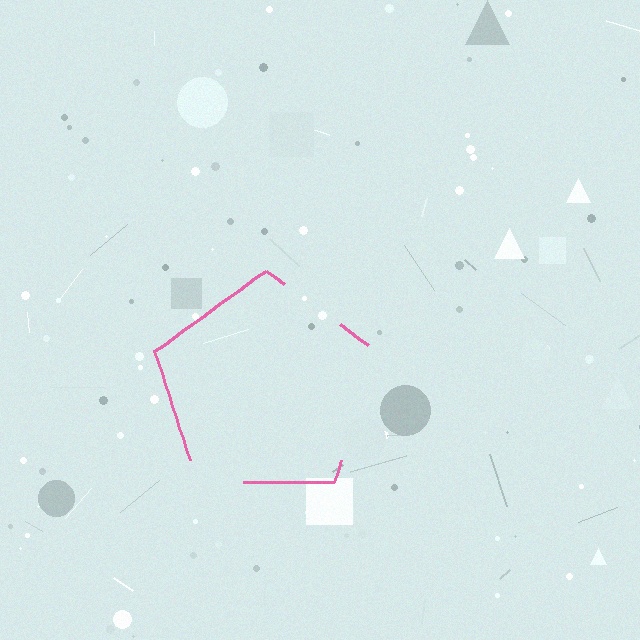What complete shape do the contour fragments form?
The contour fragments form a pentagon.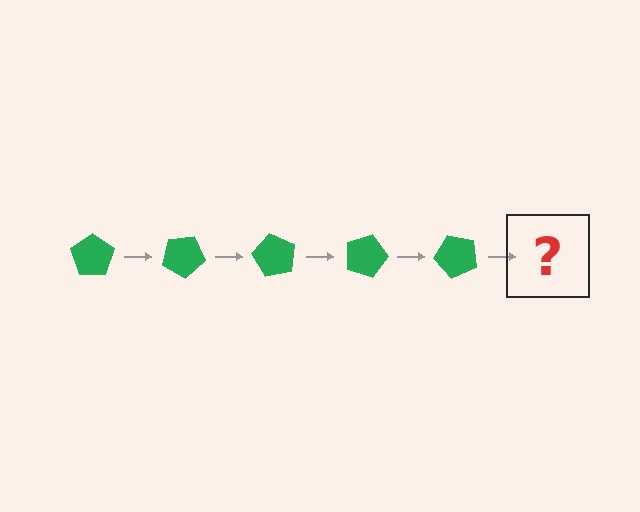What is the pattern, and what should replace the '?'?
The pattern is that the pentagon rotates 30 degrees each step. The '?' should be a green pentagon rotated 150 degrees.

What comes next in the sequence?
The next element should be a green pentagon rotated 150 degrees.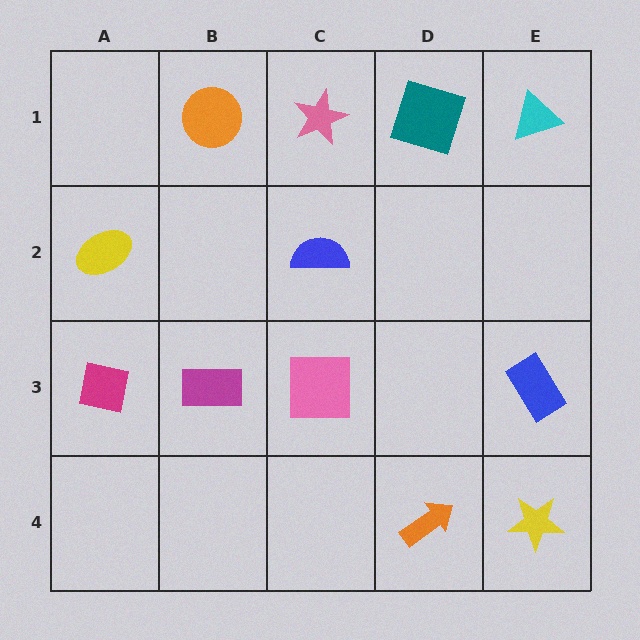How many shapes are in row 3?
4 shapes.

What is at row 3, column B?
A magenta rectangle.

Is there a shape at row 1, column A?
No, that cell is empty.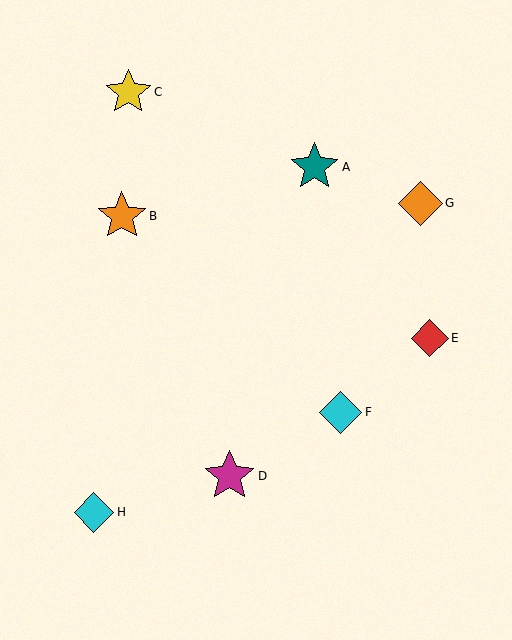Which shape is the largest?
The magenta star (labeled D) is the largest.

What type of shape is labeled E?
Shape E is a red diamond.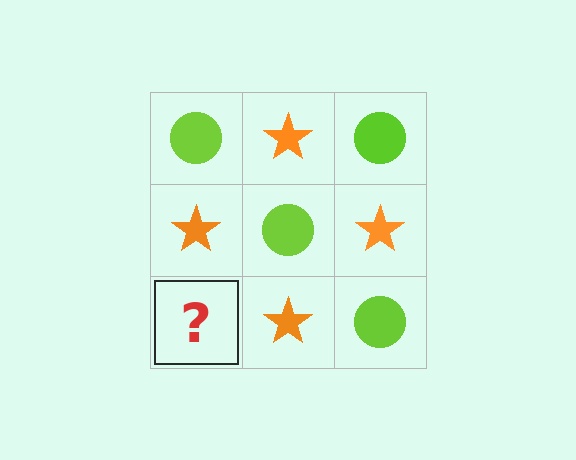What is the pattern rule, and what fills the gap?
The rule is that it alternates lime circle and orange star in a checkerboard pattern. The gap should be filled with a lime circle.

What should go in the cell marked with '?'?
The missing cell should contain a lime circle.